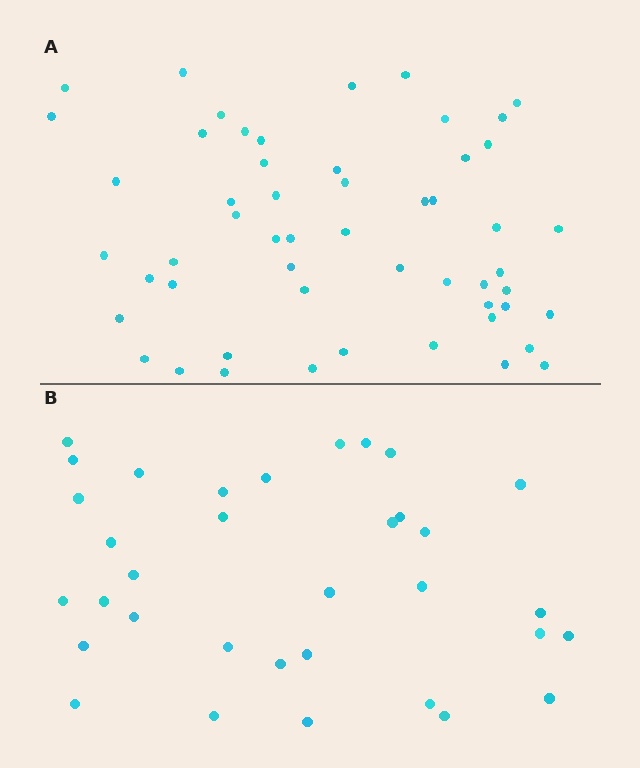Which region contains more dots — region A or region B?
Region A (the top region) has more dots.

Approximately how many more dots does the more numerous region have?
Region A has approximately 20 more dots than region B.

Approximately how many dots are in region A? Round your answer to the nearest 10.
About 50 dots. (The exact count is 54, which rounds to 50.)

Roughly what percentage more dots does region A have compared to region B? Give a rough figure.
About 60% more.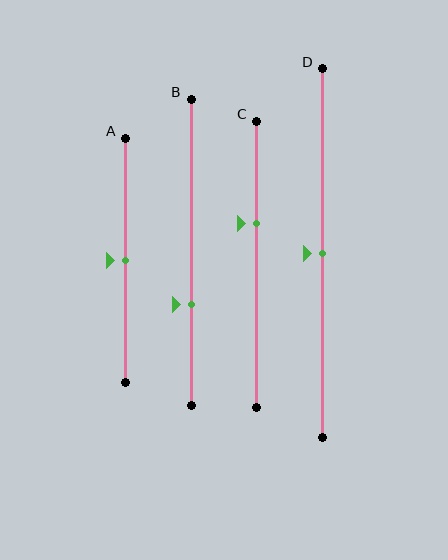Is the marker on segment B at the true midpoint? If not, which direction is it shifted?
No, the marker on segment B is shifted downward by about 17% of the segment length.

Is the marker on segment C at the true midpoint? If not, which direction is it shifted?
No, the marker on segment C is shifted upward by about 14% of the segment length.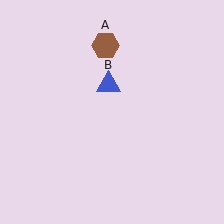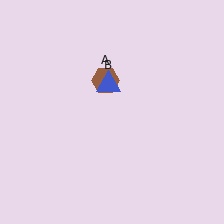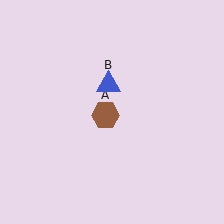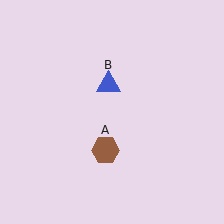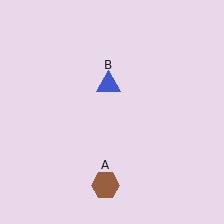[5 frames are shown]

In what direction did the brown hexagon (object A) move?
The brown hexagon (object A) moved down.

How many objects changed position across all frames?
1 object changed position: brown hexagon (object A).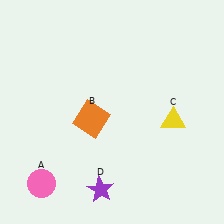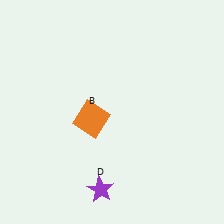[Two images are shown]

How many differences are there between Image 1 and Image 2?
There are 2 differences between the two images.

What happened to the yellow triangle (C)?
The yellow triangle (C) was removed in Image 2. It was in the bottom-right area of Image 1.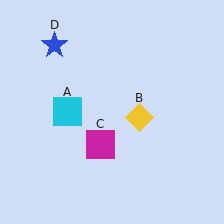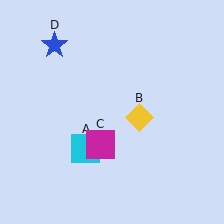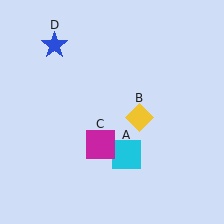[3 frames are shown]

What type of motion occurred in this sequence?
The cyan square (object A) rotated counterclockwise around the center of the scene.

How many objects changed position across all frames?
1 object changed position: cyan square (object A).